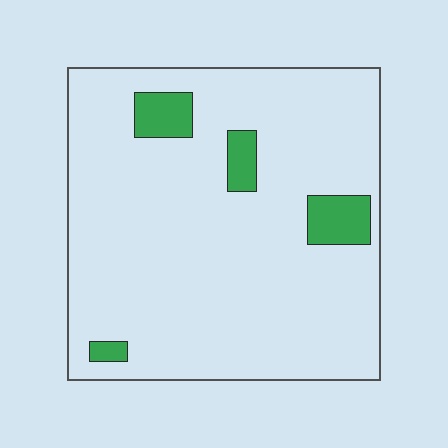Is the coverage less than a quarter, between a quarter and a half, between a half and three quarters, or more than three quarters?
Less than a quarter.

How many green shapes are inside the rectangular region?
4.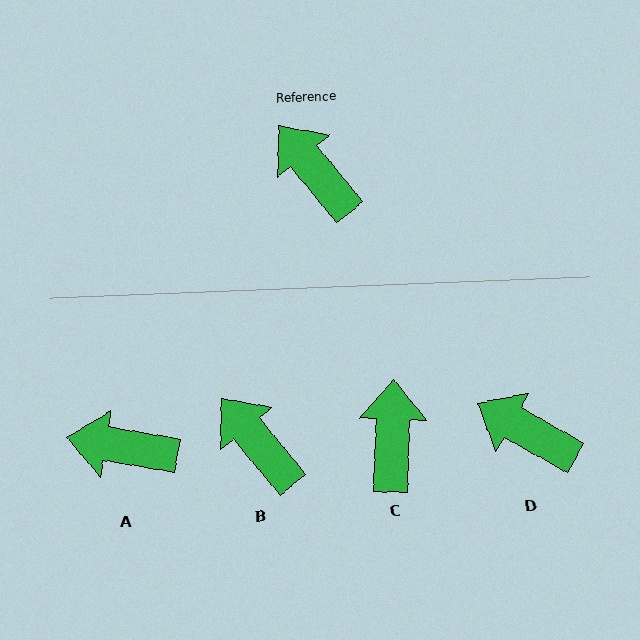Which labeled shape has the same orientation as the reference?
B.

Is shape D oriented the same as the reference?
No, it is off by about 21 degrees.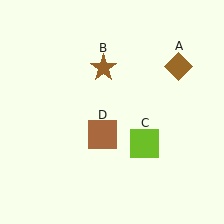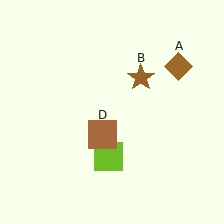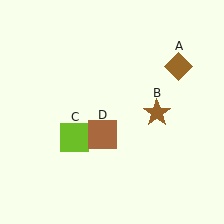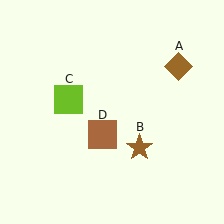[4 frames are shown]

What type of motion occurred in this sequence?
The brown star (object B), lime square (object C) rotated clockwise around the center of the scene.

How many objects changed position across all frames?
2 objects changed position: brown star (object B), lime square (object C).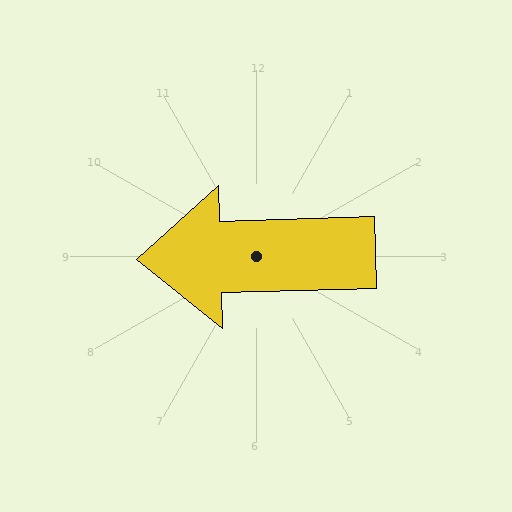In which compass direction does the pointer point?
West.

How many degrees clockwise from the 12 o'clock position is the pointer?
Approximately 268 degrees.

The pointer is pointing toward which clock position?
Roughly 9 o'clock.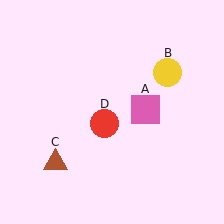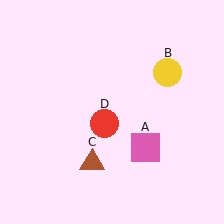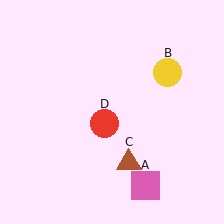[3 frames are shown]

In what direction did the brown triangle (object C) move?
The brown triangle (object C) moved right.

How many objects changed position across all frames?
2 objects changed position: pink square (object A), brown triangle (object C).